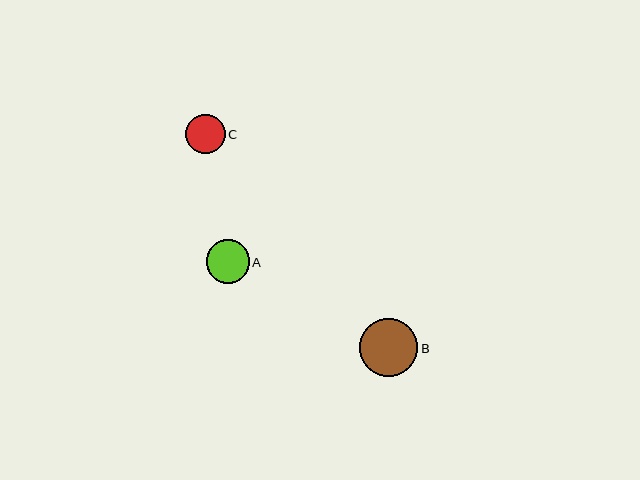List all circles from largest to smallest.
From largest to smallest: B, A, C.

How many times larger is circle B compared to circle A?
Circle B is approximately 1.4 times the size of circle A.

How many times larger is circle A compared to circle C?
Circle A is approximately 1.1 times the size of circle C.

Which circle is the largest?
Circle B is the largest with a size of approximately 58 pixels.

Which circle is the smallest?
Circle C is the smallest with a size of approximately 39 pixels.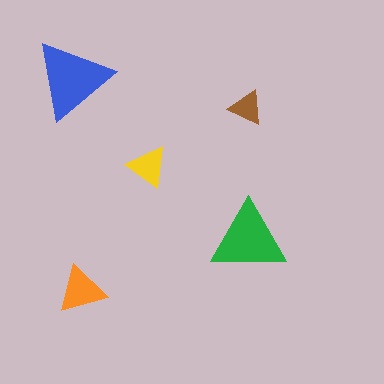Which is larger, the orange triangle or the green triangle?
The green one.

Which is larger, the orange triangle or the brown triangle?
The orange one.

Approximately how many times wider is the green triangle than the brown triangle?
About 2 times wider.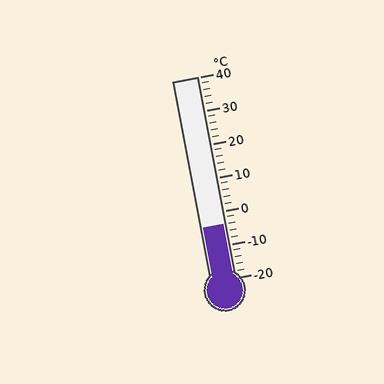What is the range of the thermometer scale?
The thermometer scale ranges from -20°C to 40°C.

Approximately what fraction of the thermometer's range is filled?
The thermometer is filled to approximately 25% of its range.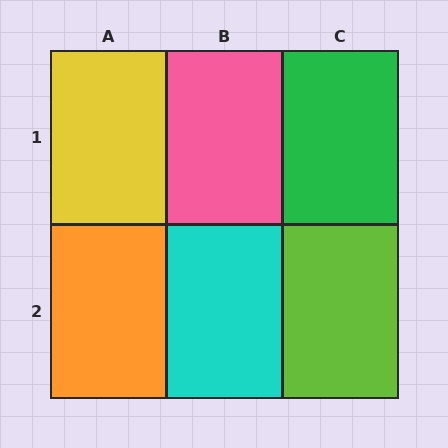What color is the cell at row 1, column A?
Yellow.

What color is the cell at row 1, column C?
Green.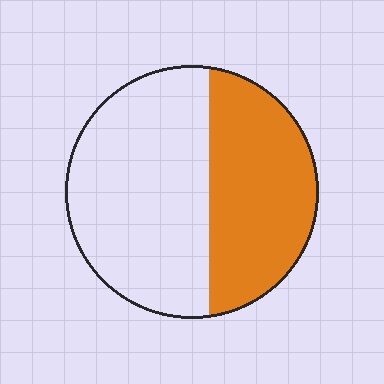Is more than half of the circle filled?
No.